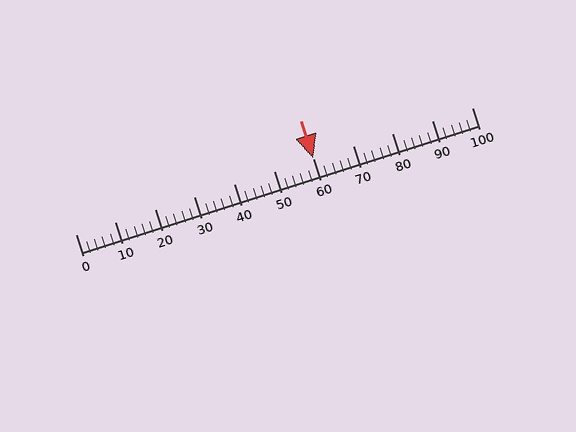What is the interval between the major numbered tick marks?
The major tick marks are spaced 10 units apart.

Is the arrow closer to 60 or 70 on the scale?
The arrow is closer to 60.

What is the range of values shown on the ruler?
The ruler shows values from 0 to 100.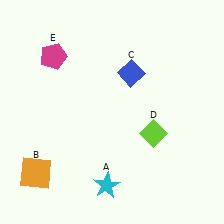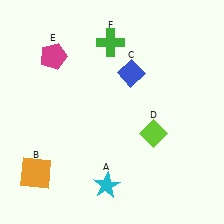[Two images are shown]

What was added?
A green cross (F) was added in Image 2.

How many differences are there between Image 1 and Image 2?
There is 1 difference between the two images.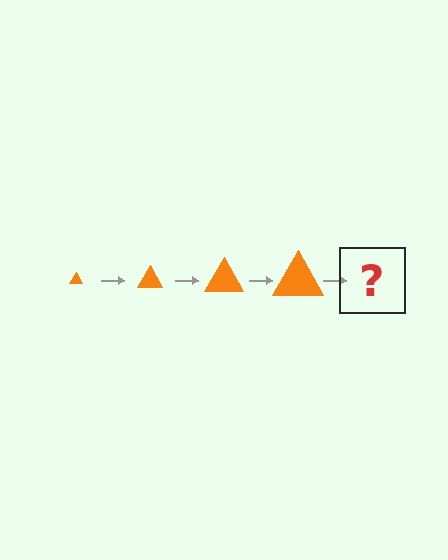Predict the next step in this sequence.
The next step is an orange triangle, larger than the previous one.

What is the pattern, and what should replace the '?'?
The pattern is that the triangle gets progressively larger each step. The '?' should be an orange triangle, larger than the previous one.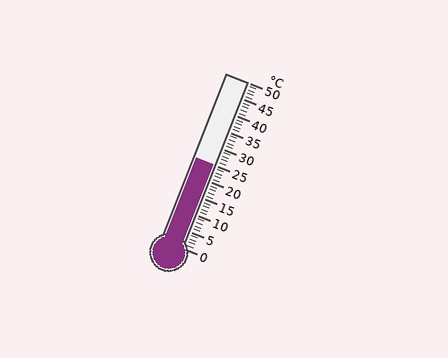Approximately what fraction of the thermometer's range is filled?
The thermometer is filled to approximately 50% of its range.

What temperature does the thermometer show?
The thermometer shows approximately 25°C.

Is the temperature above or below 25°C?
The temperature is at 25°C.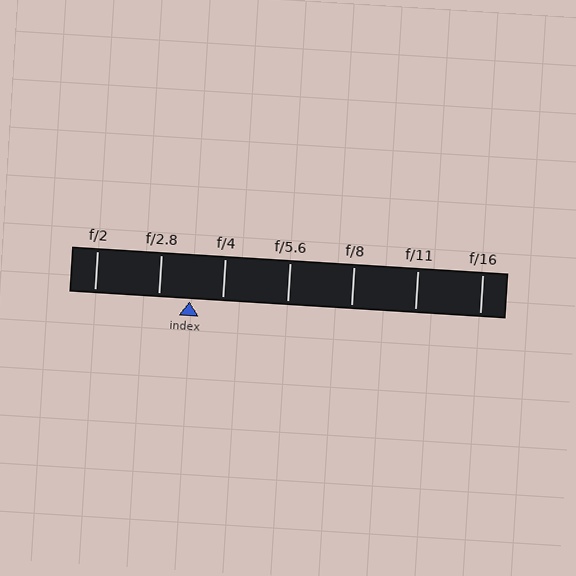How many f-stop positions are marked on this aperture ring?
There are 7 f-stop positions marked.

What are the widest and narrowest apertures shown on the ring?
The widest aperture shown is f/2 and the narrowest is f/16.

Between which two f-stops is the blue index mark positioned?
The index mark is between f/2.8 and f/4.